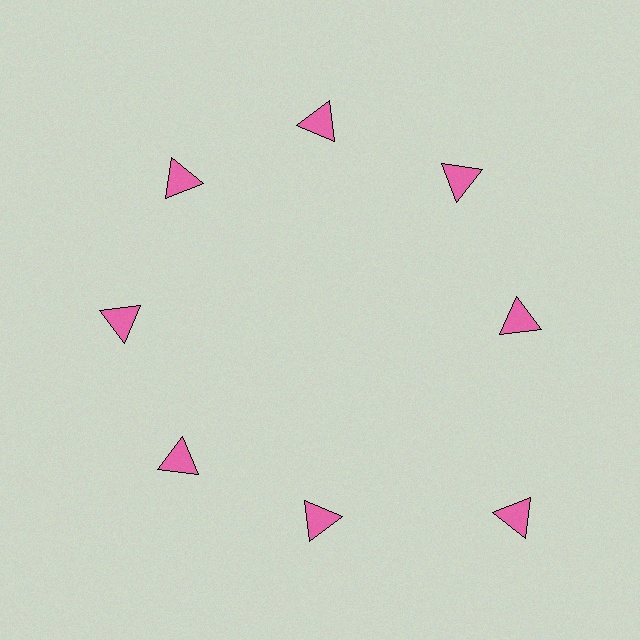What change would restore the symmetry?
The symmetry would be restored by moving it inward, back onto the ring so that all 8 triangles sit at equal angles and equal distance from the center.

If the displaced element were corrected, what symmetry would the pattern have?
It would have 8-fold rotational symmetry — the pattern would map onto itself every 45 degrees.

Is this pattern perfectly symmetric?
No. The 8 pink triangles are arranged in a ring, but one element near the 4 o'clock position is pushed outward from the center, breaking the 8-fold rotational symmetry.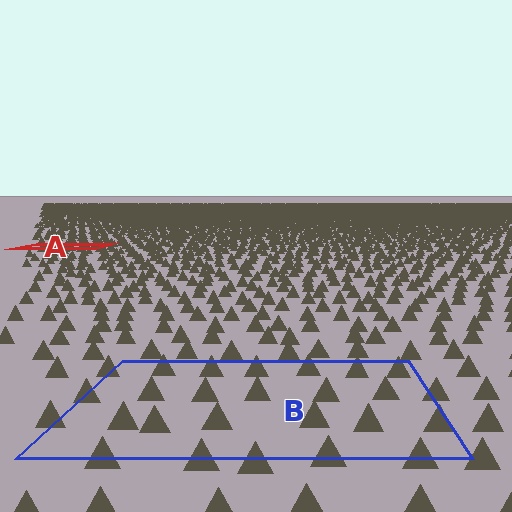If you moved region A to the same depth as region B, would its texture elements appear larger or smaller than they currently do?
They would appear larger. At a closer depth, the same texture elements are projected at a bigger on-screen size.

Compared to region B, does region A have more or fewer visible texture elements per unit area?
Region A has more texture elements per unit area — they are packed more densely because it is farther away.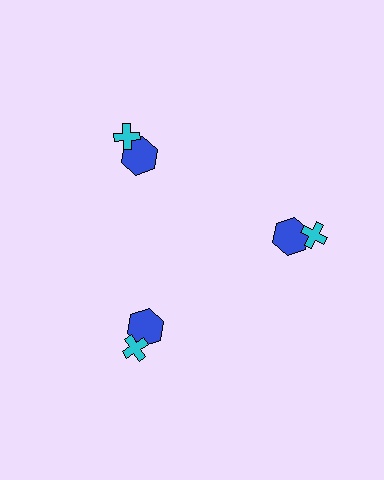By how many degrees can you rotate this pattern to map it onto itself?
The pattern maps onto itself every 120 degrees of rotation.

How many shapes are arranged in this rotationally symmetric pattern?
There are 6 shapes, arranged in 3 groups of 2.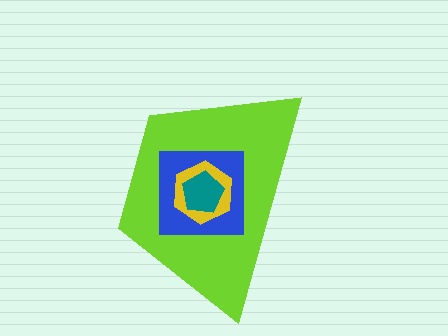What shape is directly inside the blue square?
The yellow hexagon.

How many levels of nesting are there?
4.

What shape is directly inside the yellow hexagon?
The teal pentagon.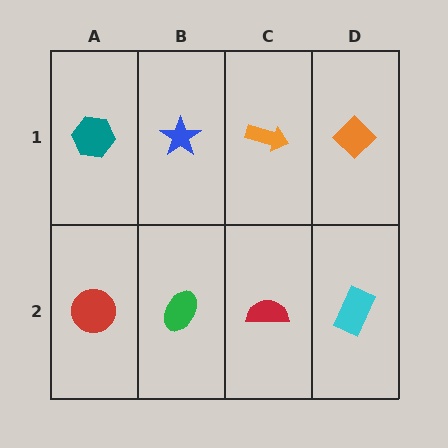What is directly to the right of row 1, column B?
An orange arrow.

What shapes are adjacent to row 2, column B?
A blue star (row 1, column B), a red circle (row 2, column A), a red semicircle (row 2, column C).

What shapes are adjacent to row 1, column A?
A red circle (row 2, column A), a blue star (row 1, column B).